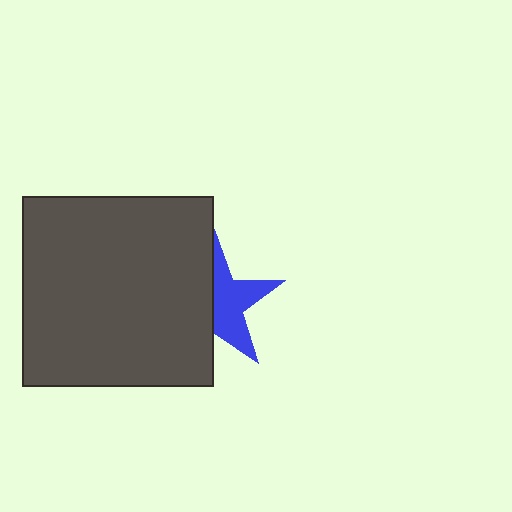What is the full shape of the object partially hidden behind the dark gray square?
The partially hidden object is a blue star.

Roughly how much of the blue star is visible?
About half of it is visible (roughly 52%).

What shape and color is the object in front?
The object in front is a dark gray square.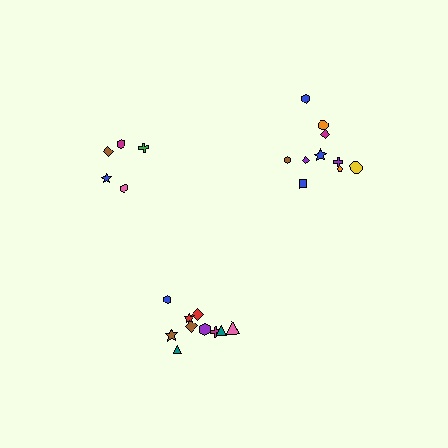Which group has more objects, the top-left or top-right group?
The top-right group.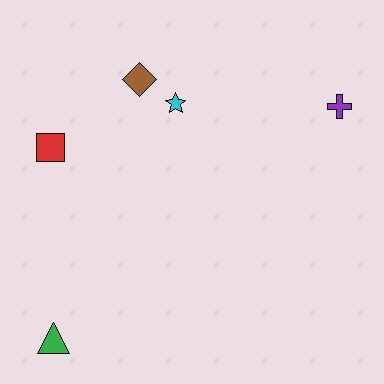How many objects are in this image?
There are 5 objects.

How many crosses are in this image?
There is 1 cross.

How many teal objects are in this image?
There are no teal objects.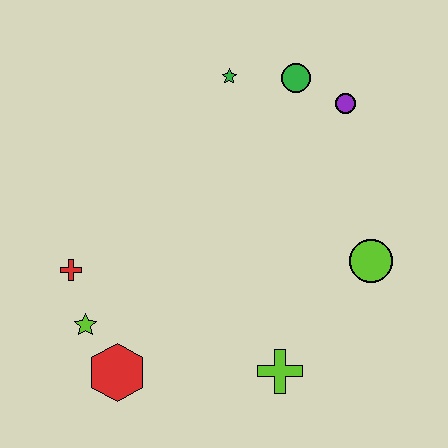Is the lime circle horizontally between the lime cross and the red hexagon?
No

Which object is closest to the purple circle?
The green circle is closest to the purple circle.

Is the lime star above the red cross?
No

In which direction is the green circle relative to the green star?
The green circle is to the right of the green star.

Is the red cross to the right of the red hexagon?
No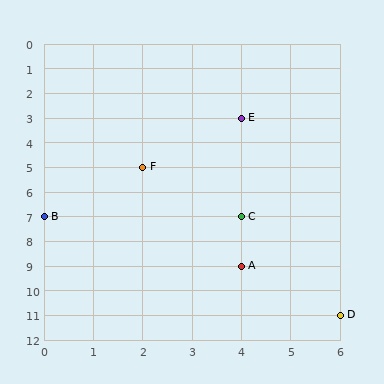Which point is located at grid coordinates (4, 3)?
Point E is at (4, 3).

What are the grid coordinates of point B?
Point B is at grid coordinates (0, 7).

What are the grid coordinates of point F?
Point F is at grid coordinates (2, 5).